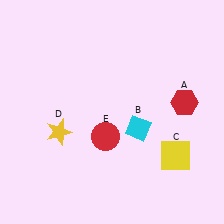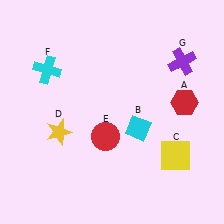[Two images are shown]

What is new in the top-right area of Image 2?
A purple cross (G) was added in the top-right area of Image 2.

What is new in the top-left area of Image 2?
A cyan cross (F) was added in the top-left area of Image 2.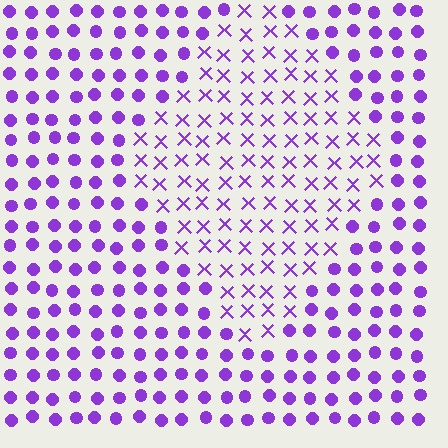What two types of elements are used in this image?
The image uses X marks inside the diamond region and circles outside it.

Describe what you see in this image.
The image is filled with small purple elements arranged in a uniform grid. A diamond-shaped region contains X marks, while the surrounding area contains circles. The boundary is defined purely by the change in element shape.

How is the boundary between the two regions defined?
The boundary is defined by a change in element shape: X marks inside vs. circles outside. All elements share the same color and spacing.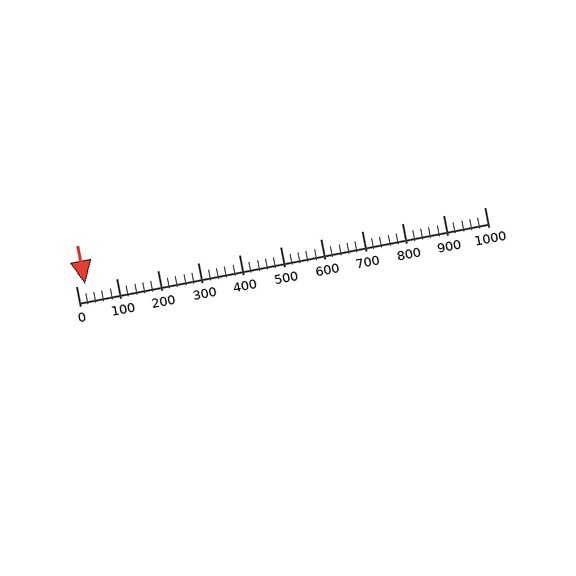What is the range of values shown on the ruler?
The ruler shows values from 0 to 1000.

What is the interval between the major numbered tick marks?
The major tick marks are spaced 100 units apart.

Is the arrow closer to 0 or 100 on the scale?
The arrow is closer to 0.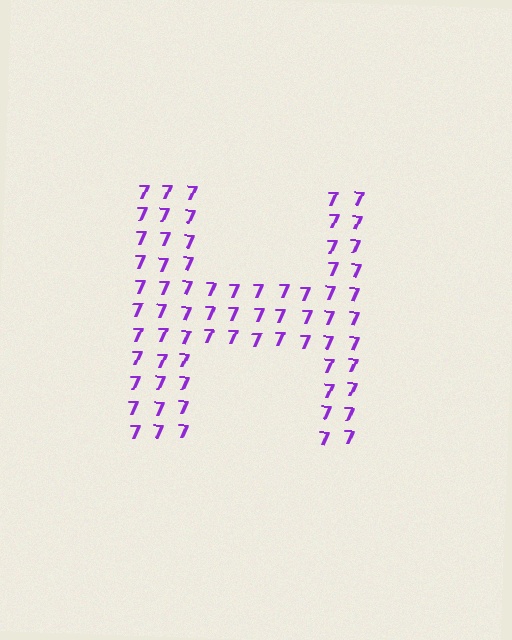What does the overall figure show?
The overall figure shows the letter H.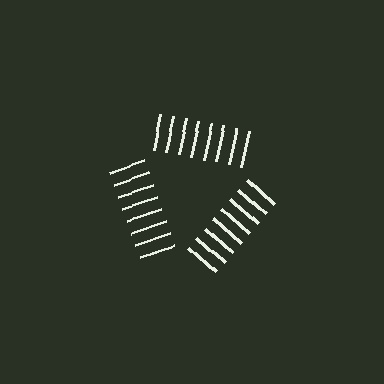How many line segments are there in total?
24 — 8 along each of the 3 edges.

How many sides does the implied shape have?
3 sides — the line-ends trace a triangle.